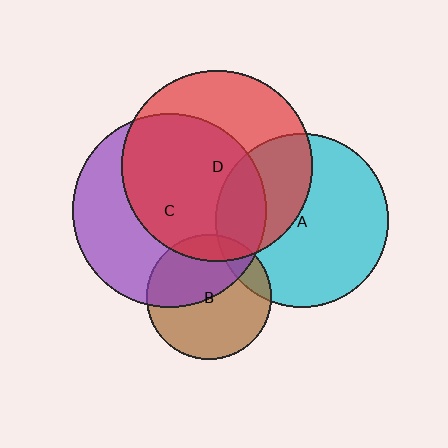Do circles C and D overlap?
Yes.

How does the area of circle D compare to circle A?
Approximately 1.2 times.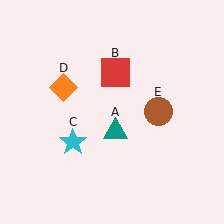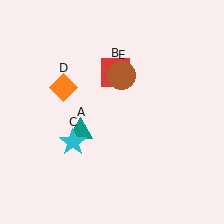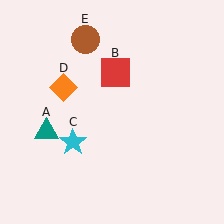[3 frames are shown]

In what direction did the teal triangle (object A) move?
The teal triangle (object A) moved left.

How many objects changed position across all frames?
2 objects changed position: teal triangle (object A), brown circle (object E).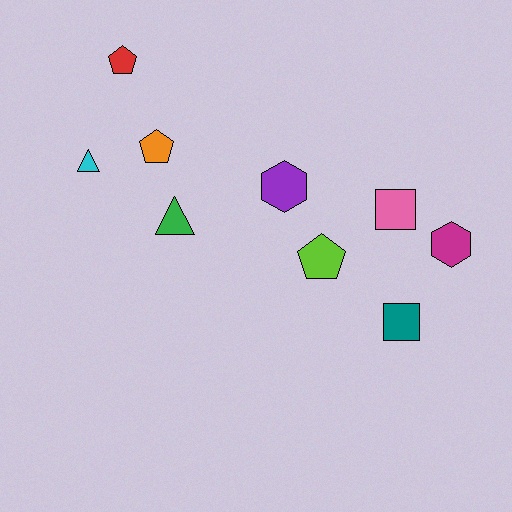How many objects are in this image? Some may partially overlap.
There are 9 objects.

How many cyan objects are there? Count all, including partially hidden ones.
There is 1 cyan object.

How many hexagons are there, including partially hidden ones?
There are 2 hexagons.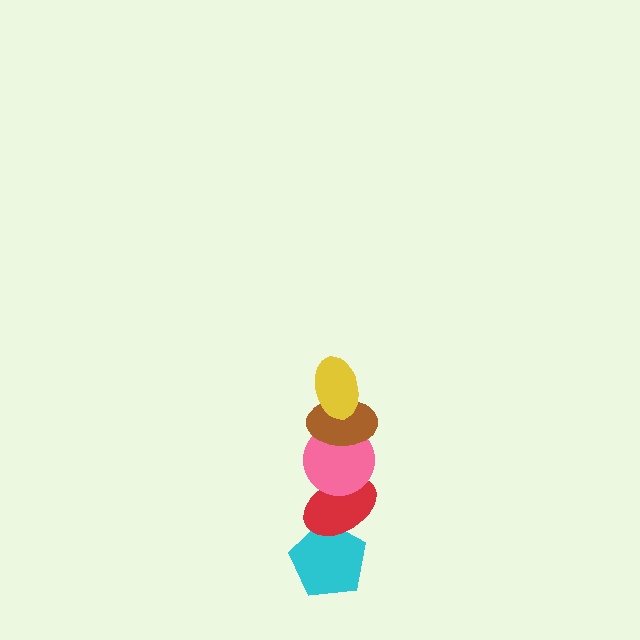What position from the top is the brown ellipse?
The brown ellipse is 2nd from the top.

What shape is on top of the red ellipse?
The pink circle is on top of the red ellipse.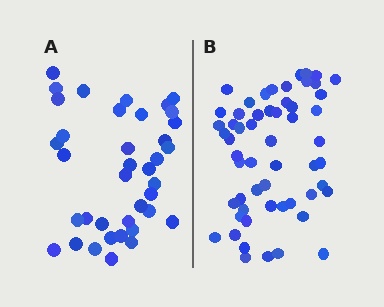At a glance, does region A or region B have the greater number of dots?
Region B (the right region) has more dots.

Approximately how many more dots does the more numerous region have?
Region B has approximately 20 more dots than region A.